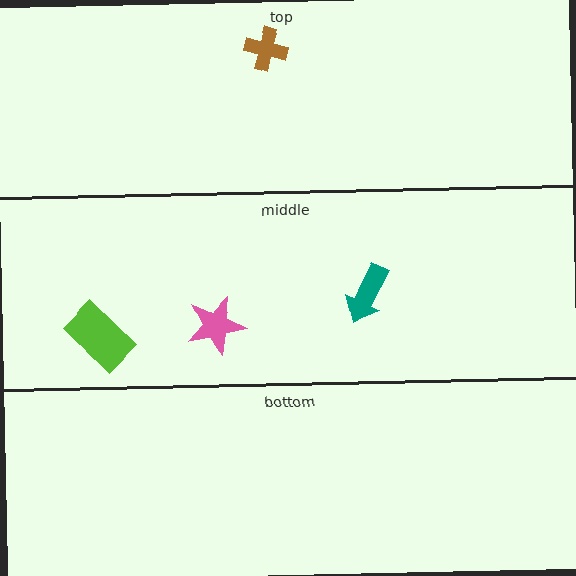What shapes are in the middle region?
The pink star, the lime rectangle, the teal arrow.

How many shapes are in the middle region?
3.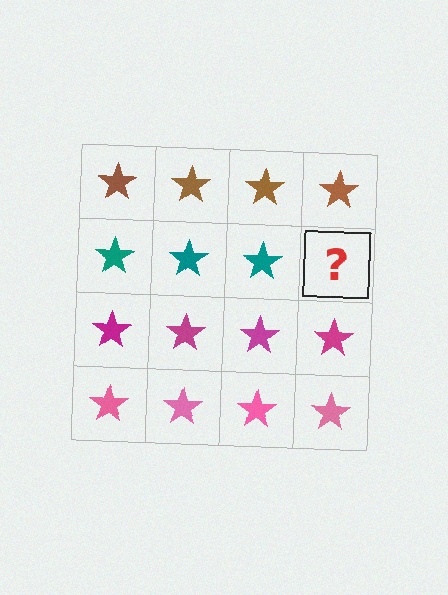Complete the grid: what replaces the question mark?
The question mark should be replaced with a teal star.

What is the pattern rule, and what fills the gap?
The rule is that each row has a consistent color. The gap should be filled with a teal star.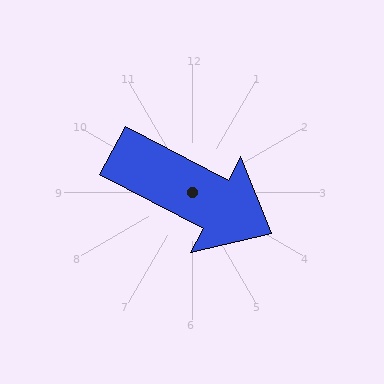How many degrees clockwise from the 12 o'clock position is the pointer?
Approximately 118 degrees.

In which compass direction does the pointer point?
Southeast.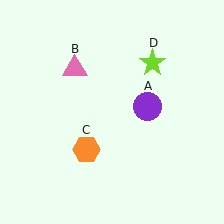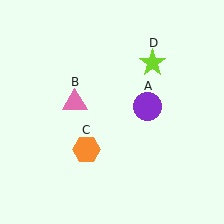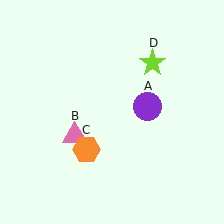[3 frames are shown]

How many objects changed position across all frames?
1 object changed position: pink triangle (object B).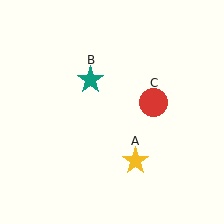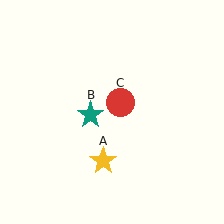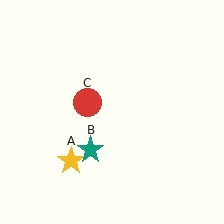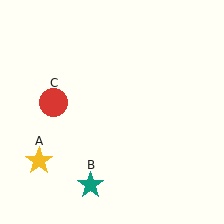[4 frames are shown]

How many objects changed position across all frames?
3 objects changed position: yellow star (object A), teal star (object B), red circle (object C).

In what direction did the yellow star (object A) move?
The yellow star (object A) moved left.